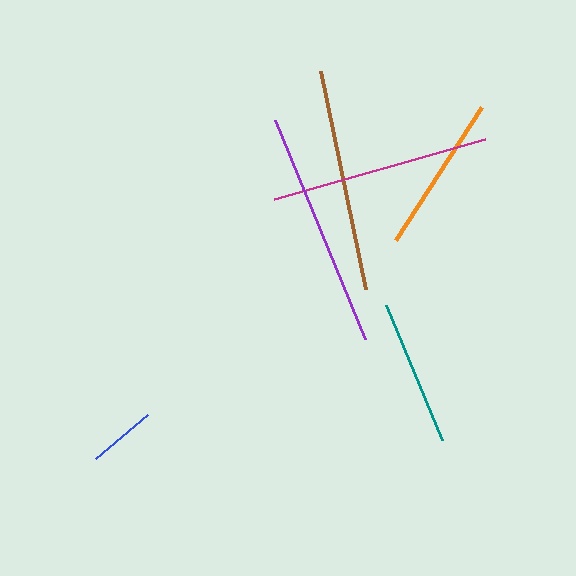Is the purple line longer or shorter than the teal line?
The purple line is longer than the teal line.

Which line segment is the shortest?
The blue line is the shortest at approximately 68 pixels.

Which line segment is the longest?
The purple line is the longest at approximately 236 pixels.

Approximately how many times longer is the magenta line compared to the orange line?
The magenta line is approximately 1.4 times the length of the orange line.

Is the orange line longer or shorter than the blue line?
The orange line is longer than the blue line.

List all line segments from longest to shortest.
From longest to shortest: purple, brown, magenta, orange, teal, blue.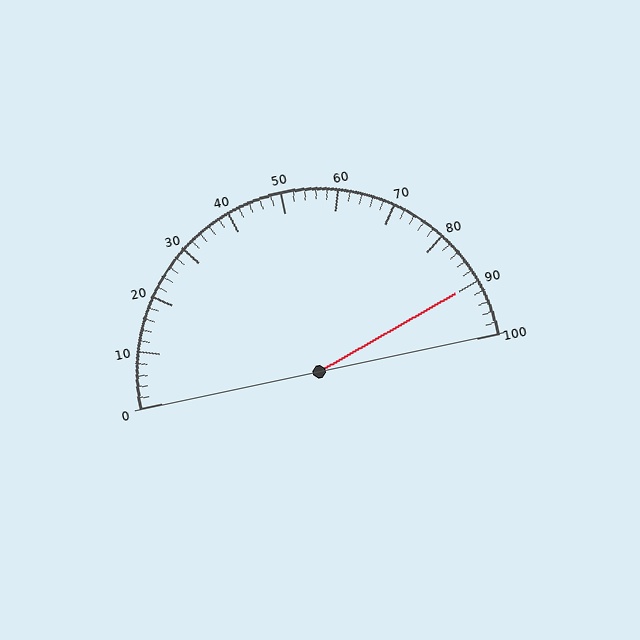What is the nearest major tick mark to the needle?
The nearest major tick mark is 90.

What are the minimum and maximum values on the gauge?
The gauge ranges from 0 to 100.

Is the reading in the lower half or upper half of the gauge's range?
The reading is in the upper half of the range (0 to 100).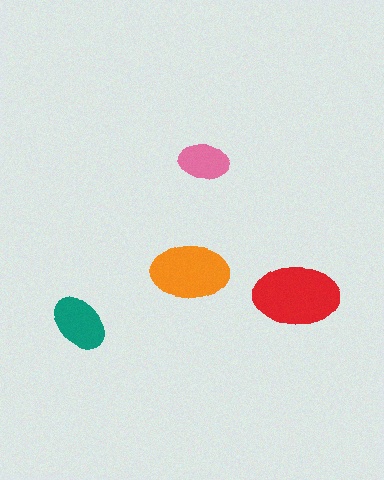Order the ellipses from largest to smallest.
the red one, the orange one, the teal one, the pink one.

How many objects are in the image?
There are 4 objects in the image.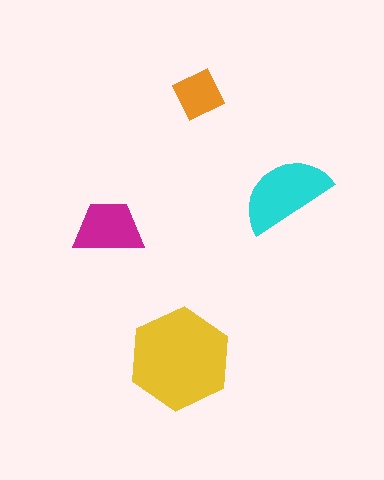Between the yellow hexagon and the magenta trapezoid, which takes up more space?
The yellow hexagon.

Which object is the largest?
The yellow hexagon.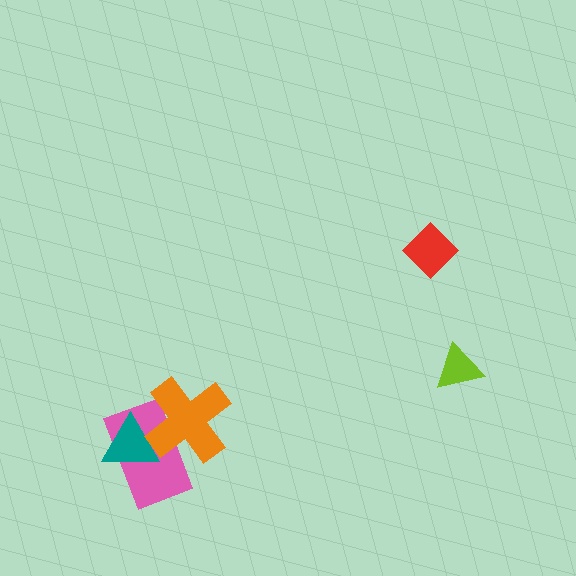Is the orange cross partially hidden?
No, no other shape covers it.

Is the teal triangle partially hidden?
Yes, it is partially covered by another shape.